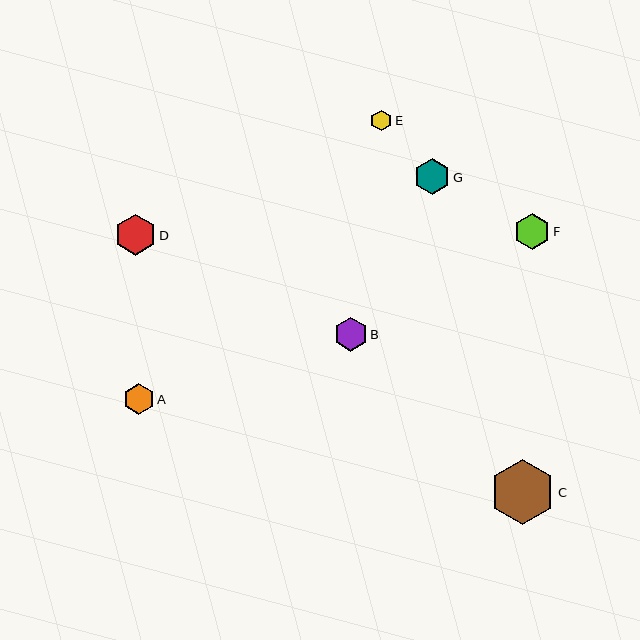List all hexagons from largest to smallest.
From largest to smallest: C, D, G, F, B, A, E.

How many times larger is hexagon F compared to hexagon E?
Hexagon F is approximately 1.7 times the size of hexagon E.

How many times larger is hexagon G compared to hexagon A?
Hexagon G is approximately 1.2 times the size of hexagon A.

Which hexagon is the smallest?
Hexagon E is the smallest with a size of approximately 21 pixels.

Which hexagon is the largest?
Hexagon C is the largest with a size of approximately 65 pixels.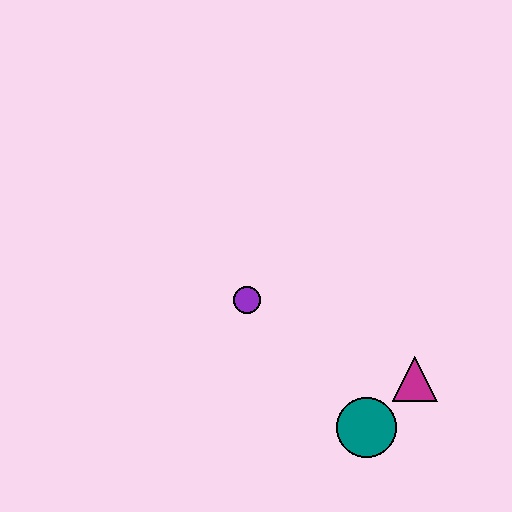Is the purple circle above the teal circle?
Yes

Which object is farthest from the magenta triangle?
The purple circle is farthest from the magenta triangle.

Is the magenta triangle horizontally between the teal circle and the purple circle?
No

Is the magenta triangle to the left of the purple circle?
No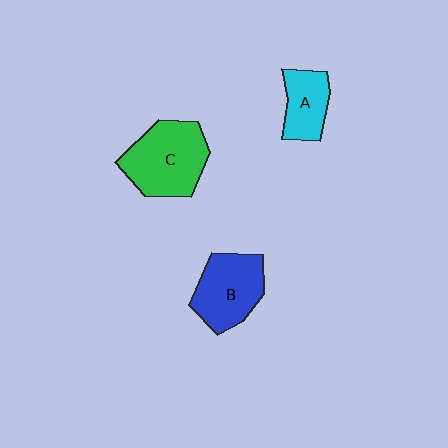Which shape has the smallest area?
Shape A (cyan).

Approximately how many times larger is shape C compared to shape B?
Approximately 1.2 times.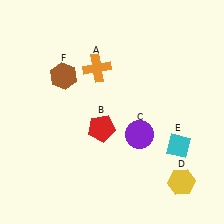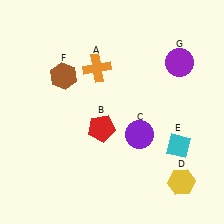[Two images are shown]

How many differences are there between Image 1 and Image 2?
There is 1 difference between the two images.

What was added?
A purple circle (G) was added in Image 2.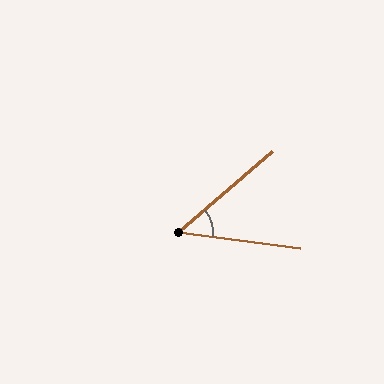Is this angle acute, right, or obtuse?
It is acute.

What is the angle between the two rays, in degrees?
Approximately 48 degrees.